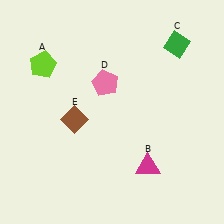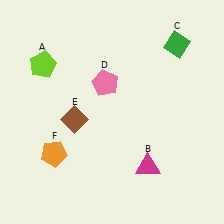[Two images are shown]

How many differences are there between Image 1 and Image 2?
There is 1 difference between the two images.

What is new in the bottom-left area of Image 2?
An orange pentagon (F) was added in the bottom-left area of Image 2.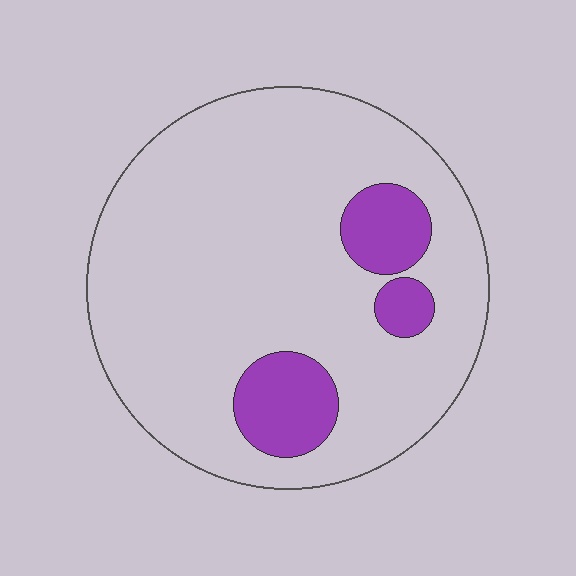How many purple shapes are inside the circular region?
3.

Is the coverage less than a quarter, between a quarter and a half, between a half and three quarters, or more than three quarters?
Less than a quarter.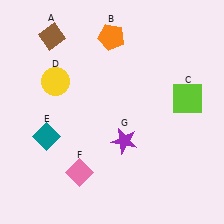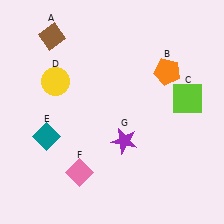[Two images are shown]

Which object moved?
The orange pentagon (B) moved right.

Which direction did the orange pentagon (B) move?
The orange pentagon (B) moved right.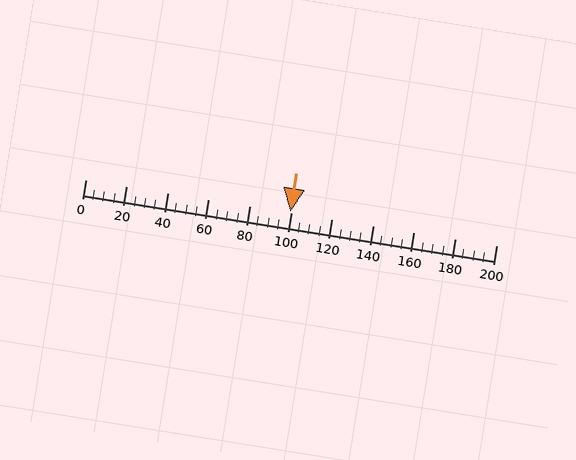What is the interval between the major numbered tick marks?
The major tick marks are spaced 20 units apart.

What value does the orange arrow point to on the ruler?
The orange arrow points to approximately 100.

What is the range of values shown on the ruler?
The ruler shows values from 0 to 200.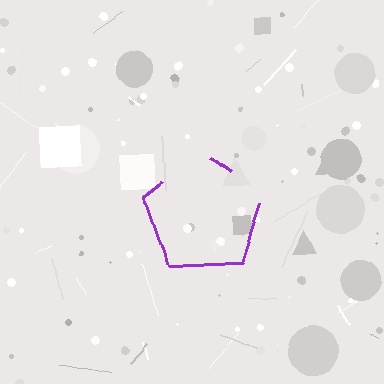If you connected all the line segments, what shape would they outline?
They would outline a pentagon.